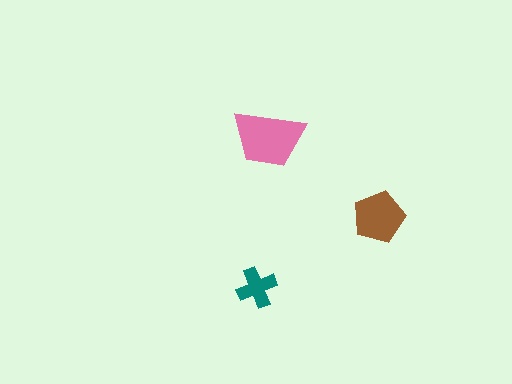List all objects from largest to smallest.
The pink trapezoid, the brown pentagon, the teal cross.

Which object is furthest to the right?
The brown pentagon is rightmost.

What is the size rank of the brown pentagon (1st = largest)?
2nd.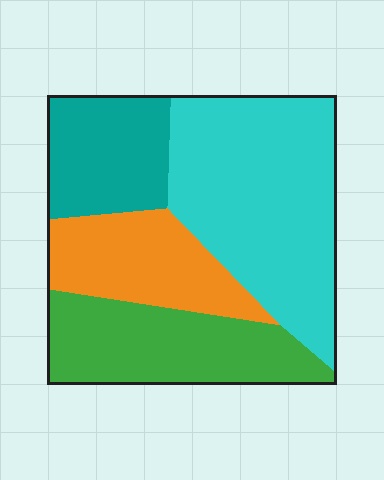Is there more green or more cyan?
Cyan.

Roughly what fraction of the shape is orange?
Orange covers 19% of the shape.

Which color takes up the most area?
Cyan, at roughly 40%.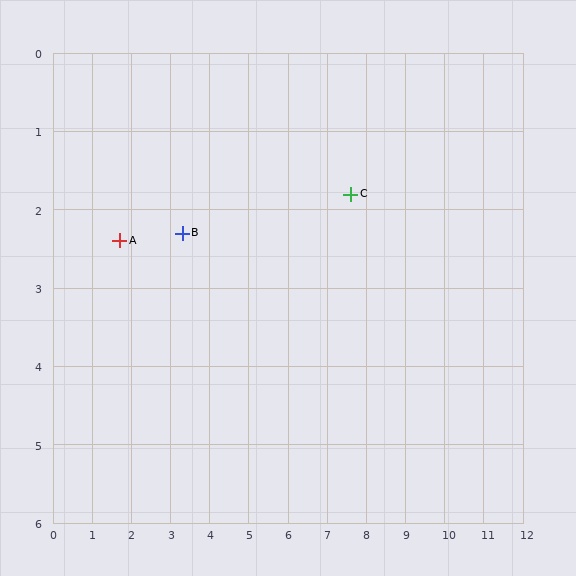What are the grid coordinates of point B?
Point B is at approximately (3.3, 2.3).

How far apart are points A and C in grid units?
Points A and C are about 5.9 grid units apart.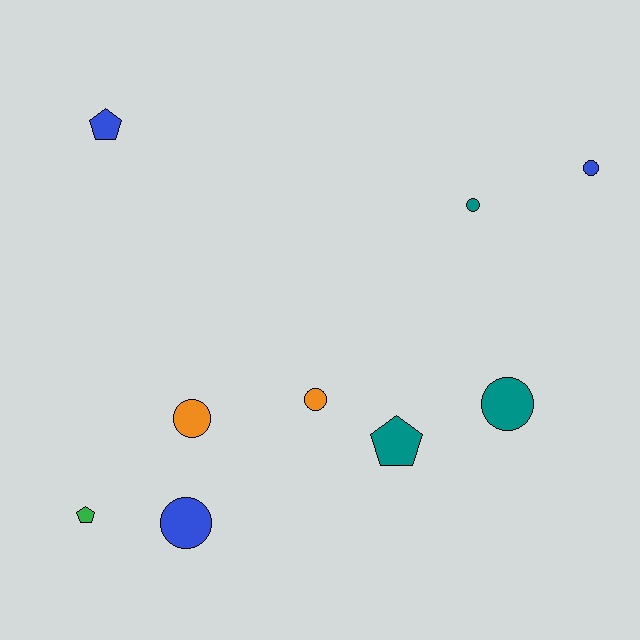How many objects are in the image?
There are 9 objects.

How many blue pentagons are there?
There is 1 blue pentagon.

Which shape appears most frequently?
Circle, with 6 objects.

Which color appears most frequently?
Teal, with 3 objects.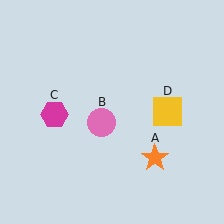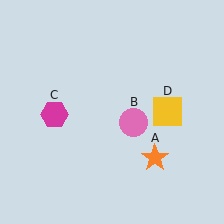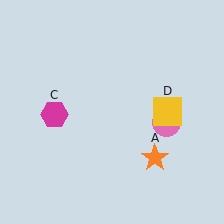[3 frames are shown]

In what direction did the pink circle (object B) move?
The pink circle (object B) moved right.